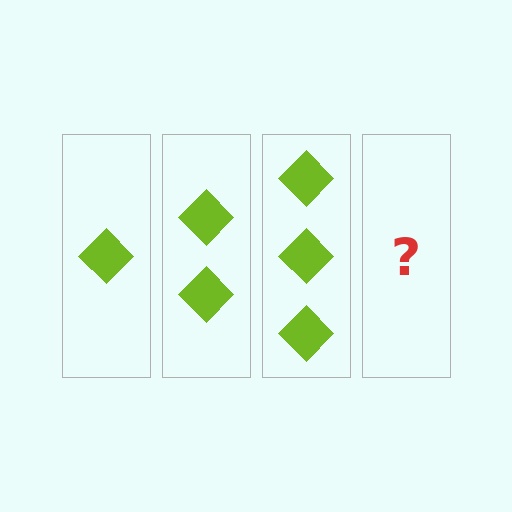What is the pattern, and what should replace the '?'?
The pattern is that each step adds one more diamond. The '?' should be 4 diamonds.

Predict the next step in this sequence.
The next step is 4 diamonds.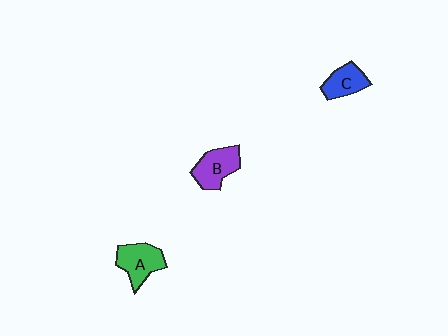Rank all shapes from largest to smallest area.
From largest to smallest: B (purple), A (green), C (blue).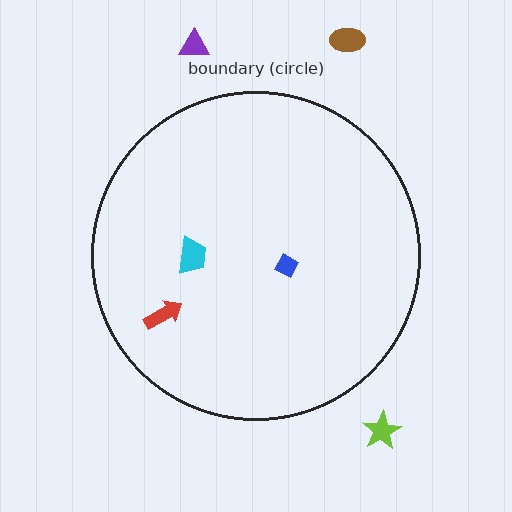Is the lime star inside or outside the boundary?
Outside.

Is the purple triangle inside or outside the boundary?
Outside.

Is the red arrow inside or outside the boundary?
Inside.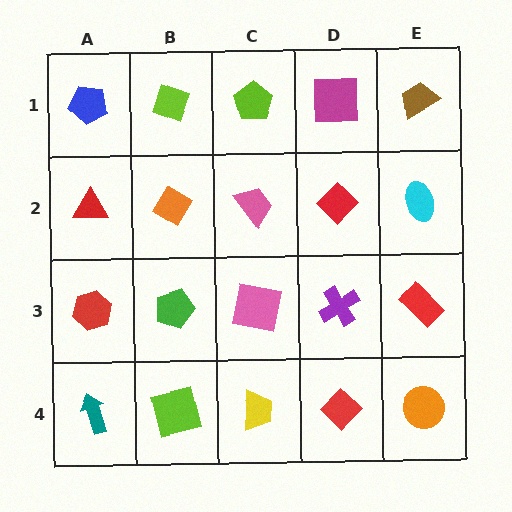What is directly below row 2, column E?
A red rectangle.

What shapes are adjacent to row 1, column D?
A red diamond (row 2, column D), a lime pentagon (row 1, column C), a brown trapezoid (row 1, column E).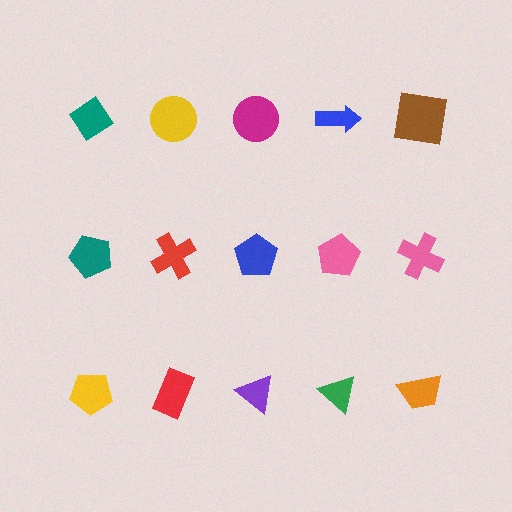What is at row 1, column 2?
A yellow circle.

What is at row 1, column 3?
A magenta circle.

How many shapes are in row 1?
5 shapes.